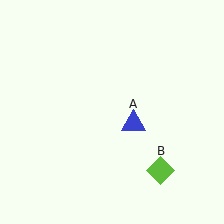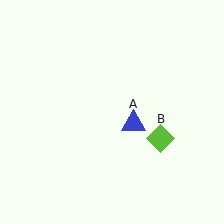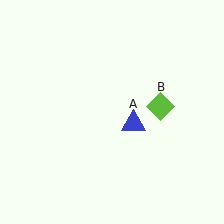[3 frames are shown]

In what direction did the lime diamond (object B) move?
The lime diamond (object B) moved up.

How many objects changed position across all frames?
1 object changed position: lime diamond (object B).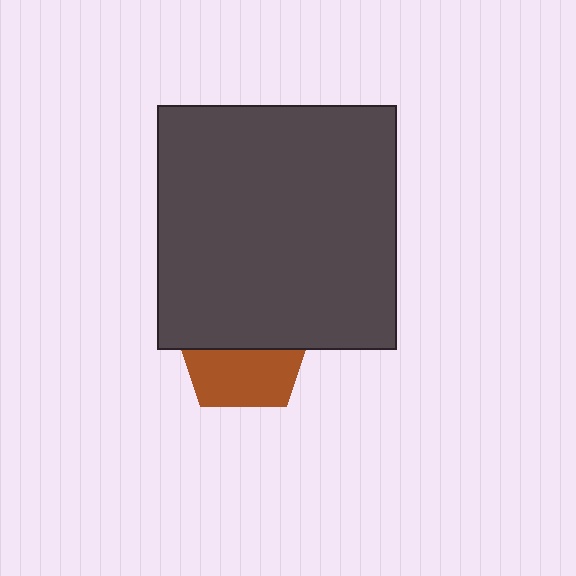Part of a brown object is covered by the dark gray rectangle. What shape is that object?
It is a pentagon.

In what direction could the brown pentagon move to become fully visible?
The brown pentagon could move down. That would shift it out from behind the dark gray rectangle entirely.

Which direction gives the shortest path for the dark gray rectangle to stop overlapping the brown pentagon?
Moving up gives the shortest separation.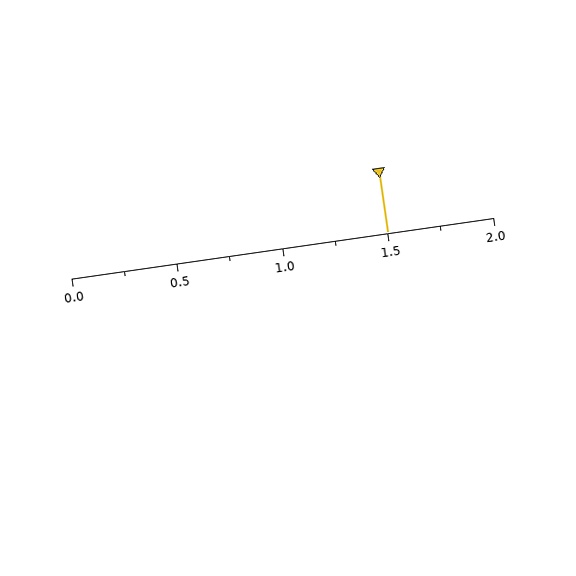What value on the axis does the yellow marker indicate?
The marker indicates approximately 1.5.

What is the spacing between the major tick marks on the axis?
The major ticks are spaced 0.5 apart.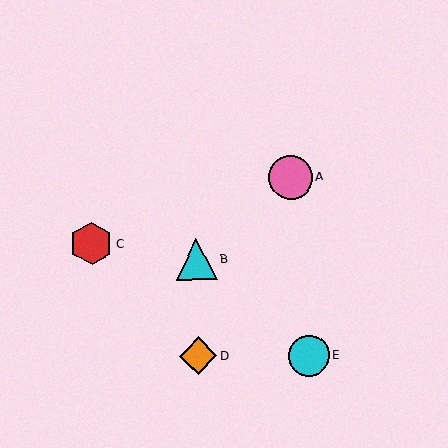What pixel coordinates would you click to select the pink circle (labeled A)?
Click at (290, 177) to select the pink circle A.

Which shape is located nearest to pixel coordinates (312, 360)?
The cyan circle (labeled E) at (309, 355) is nearest to that location.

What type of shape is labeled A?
Shape A is a pink circle.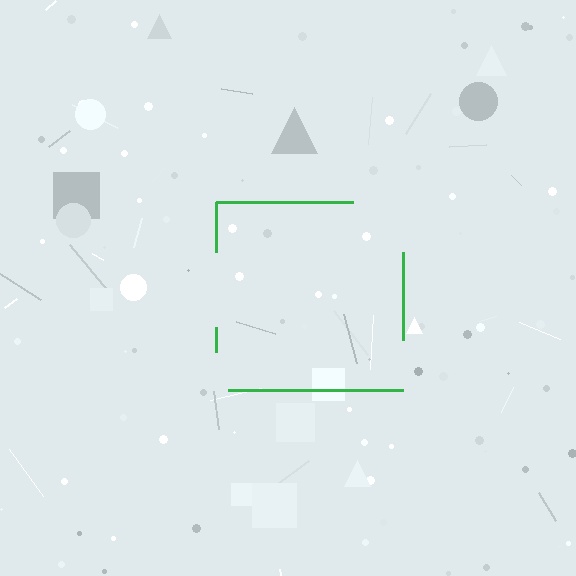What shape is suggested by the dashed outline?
The dashed outline suggests a square.